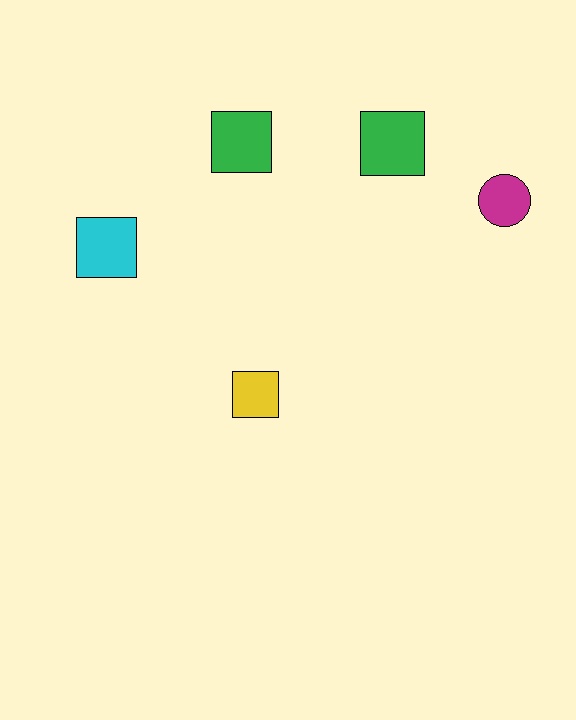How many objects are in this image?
There are 5 objects.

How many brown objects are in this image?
There are no brown objects.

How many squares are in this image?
There are 4 squares.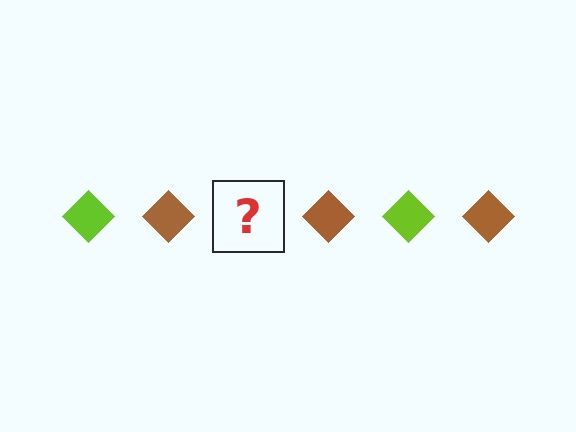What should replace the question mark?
The question mark should be replaced with a lime diamond.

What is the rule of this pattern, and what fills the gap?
The rule is that the pattern cycles through lime, brown diamonds. The gap should be filled with a lime diamond.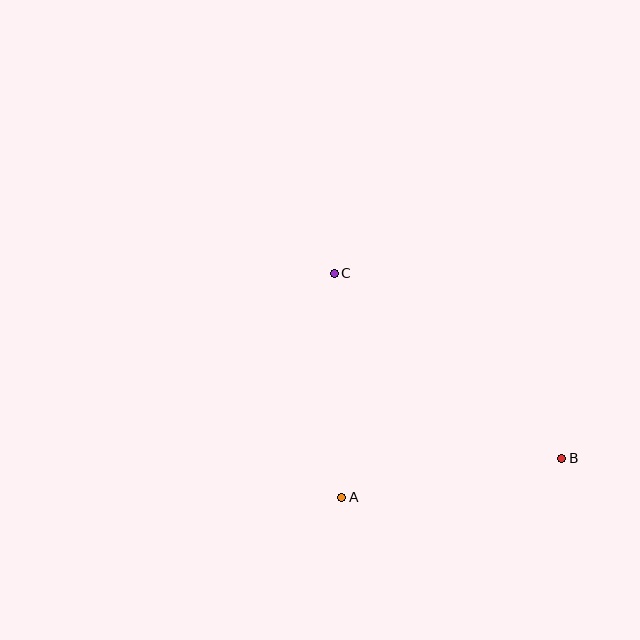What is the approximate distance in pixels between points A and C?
The distance between A and C is approximately 224 pixels.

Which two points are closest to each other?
Points A and B are closest to each other.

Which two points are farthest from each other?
Points B and C are farthest from each other.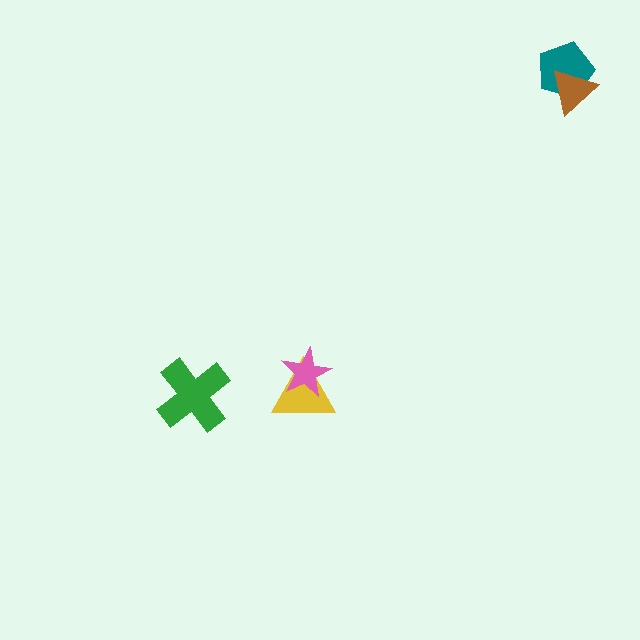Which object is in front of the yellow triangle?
The pink star is in front of the yellow triangle.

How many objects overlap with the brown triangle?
1 object overlaps with the brown triangle.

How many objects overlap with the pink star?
1 object overlaps with the pink star.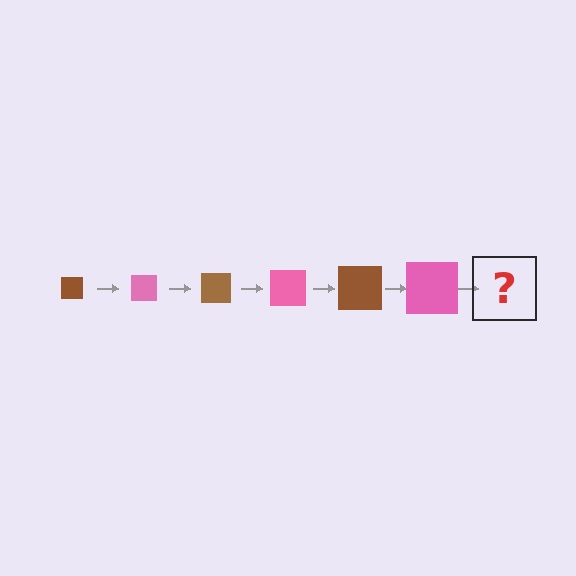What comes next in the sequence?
The next element should be a brown square, larger than the previous one.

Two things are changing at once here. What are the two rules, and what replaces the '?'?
The two rules are that the square grows larger each step and the color cycles through brown and pink. The '?' should be a brown square, larger than the previous one.